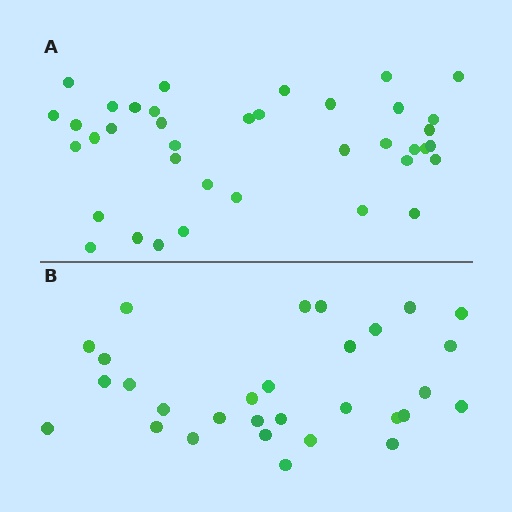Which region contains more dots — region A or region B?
Region A (the top region) has more dots.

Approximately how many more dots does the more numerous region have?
Region A has roughly 8 or so more dots than region B.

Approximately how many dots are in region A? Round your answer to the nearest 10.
About 40 dots. (The exact count is 38, which rounds to 40.)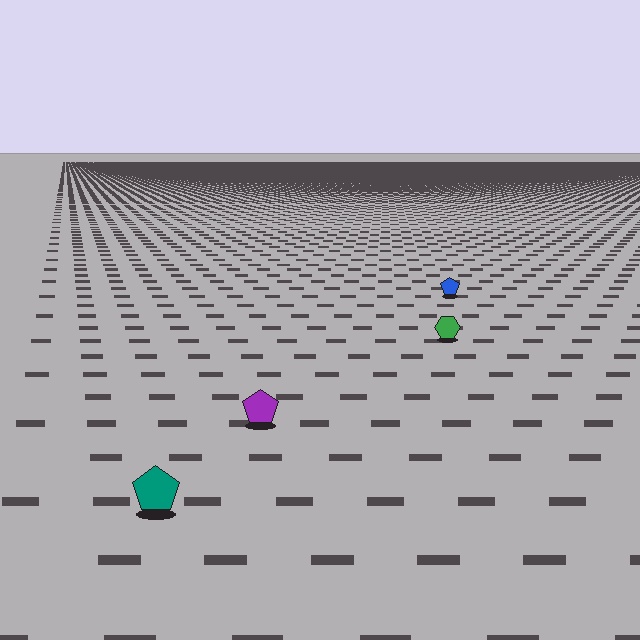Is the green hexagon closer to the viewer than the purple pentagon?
No. The purple pentagon is closer — you can tell from the texture gradient: the ground texture is coarser near it.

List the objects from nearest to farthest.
From nearest to farthest: the teal pentagon, the purple pentagon, the green hexagon, the blue pentagon.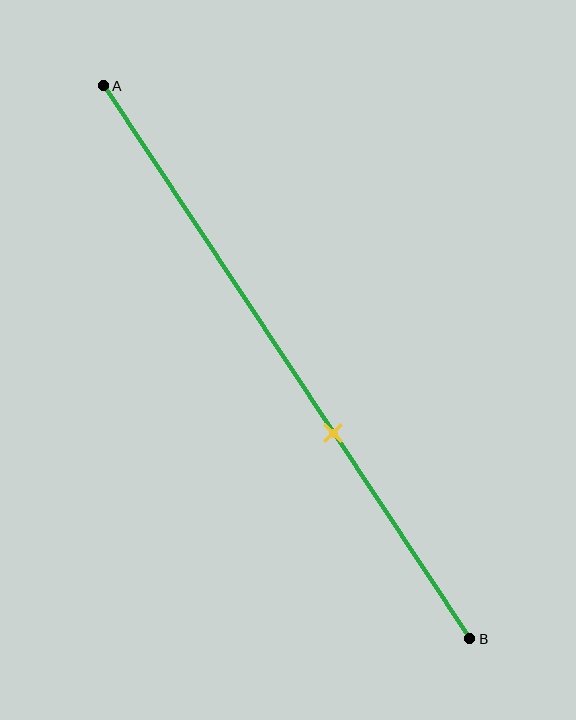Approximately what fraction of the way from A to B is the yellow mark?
The yellow mark is approximately 65% of the way from A to B.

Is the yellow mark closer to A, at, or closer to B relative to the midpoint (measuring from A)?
The yellow mark is closer to point B than the midpoint of segment AB.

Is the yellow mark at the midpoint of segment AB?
No, the mark is at about 65% from A, not at the 50% midpoint.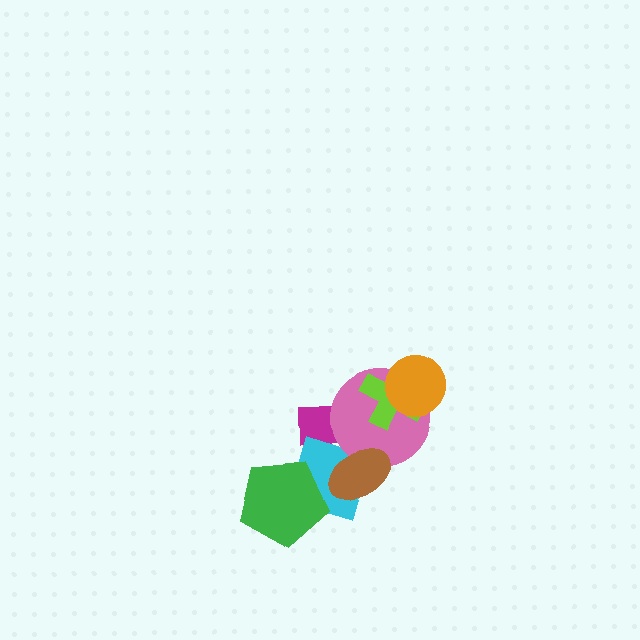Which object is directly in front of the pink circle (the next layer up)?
The lime cross is directly in front of the pink circle.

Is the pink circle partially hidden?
Yes, it is partially covered by another shape.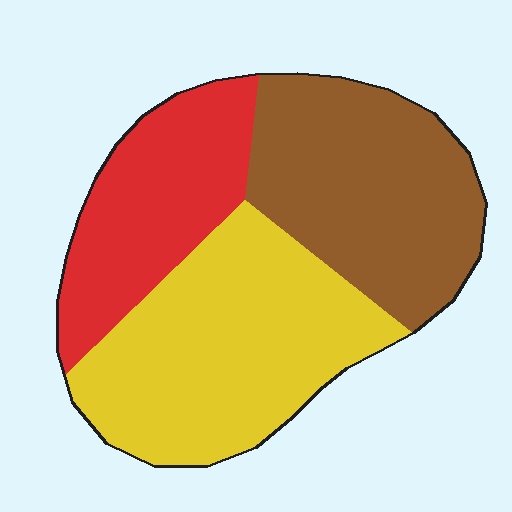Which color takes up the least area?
Red, at roughly 25%.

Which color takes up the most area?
Yellow, at roughly 40%.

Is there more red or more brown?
Brown.